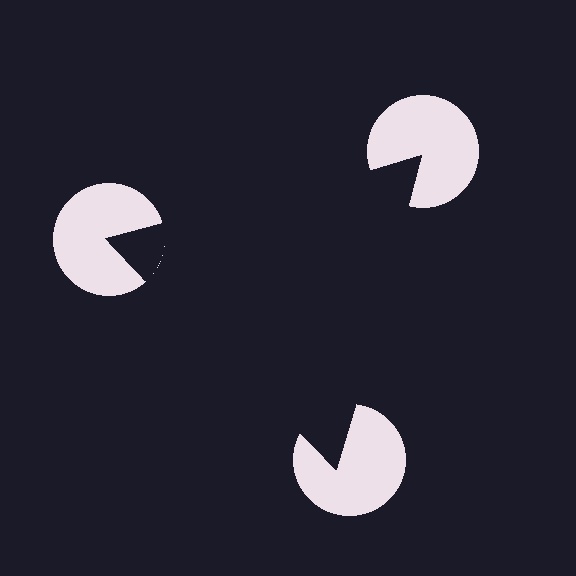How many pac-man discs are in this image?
There are 3 — one at each vertex of the illusory triangle.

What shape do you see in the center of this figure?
An illusory triangle — its edges are inferred from the aligned wedge cuts in the pac-man discs, not physically drawn.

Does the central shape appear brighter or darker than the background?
It typically appears slightly darker than the background, even though no actual brightness change is drawn.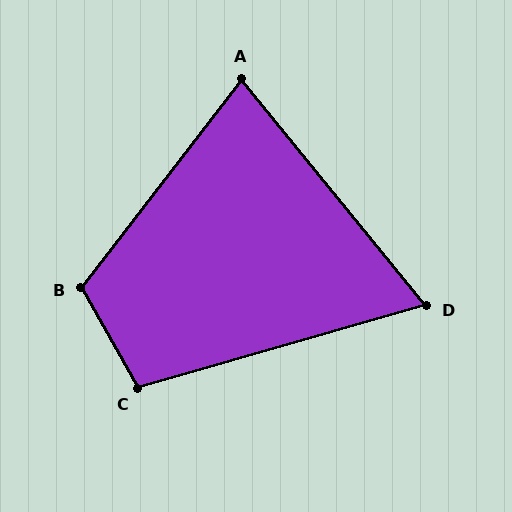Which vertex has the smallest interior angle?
D, at approximately 67 degrees.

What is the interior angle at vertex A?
Approximately 77 degrees (acute).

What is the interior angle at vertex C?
Approximately 103 degrees (obtuse).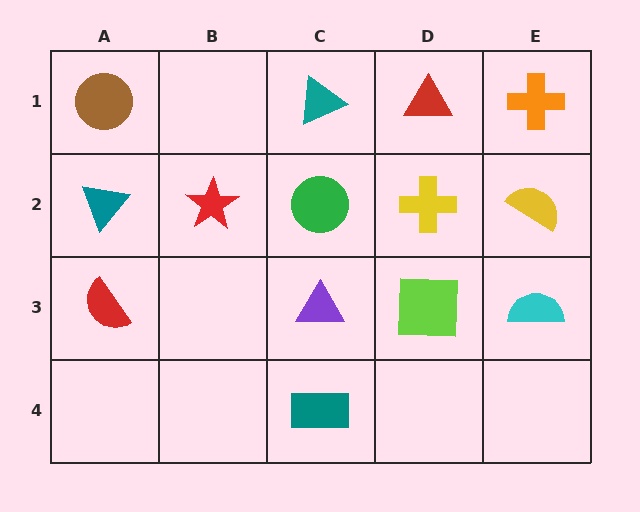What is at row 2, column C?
A green circle.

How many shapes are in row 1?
4 shapes.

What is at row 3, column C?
A purple triangle.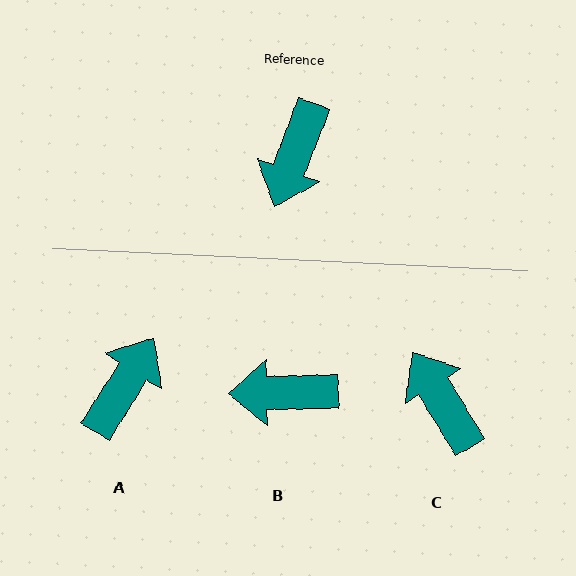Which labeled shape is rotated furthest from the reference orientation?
A, about 168 degrees away.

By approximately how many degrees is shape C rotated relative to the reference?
Approximately 128 degrees clockwise.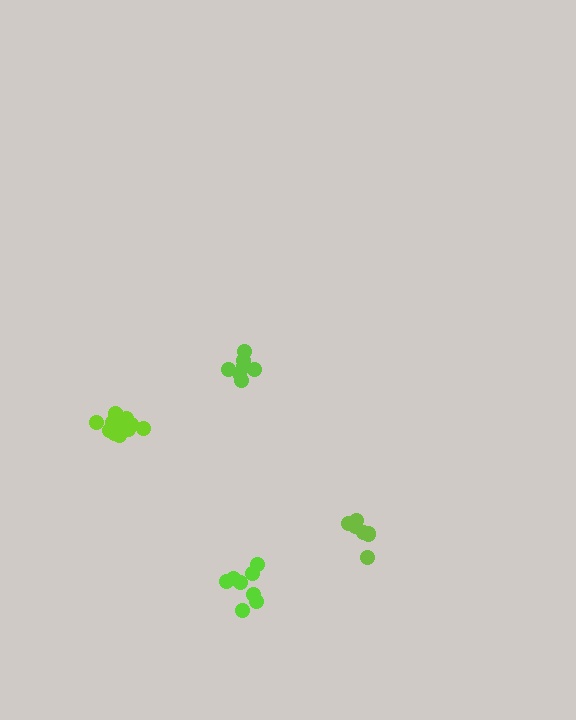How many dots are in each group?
Group 1: 7 dots, Group 2: 13 dots, Group 3: 8 dots, Group 4: 7 dots (35 total).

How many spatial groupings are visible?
There are 4 spatial groupings.